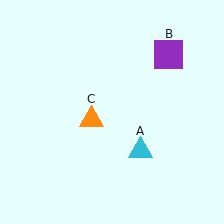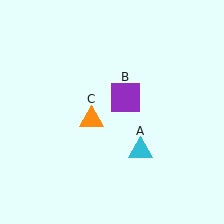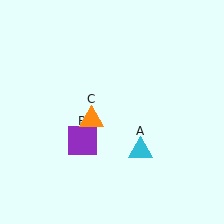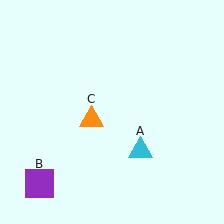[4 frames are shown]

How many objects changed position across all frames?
1 object changed position: purple square (object B).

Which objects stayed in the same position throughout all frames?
Cyan triangle (object A) and orange triangle (object C) remained stationary.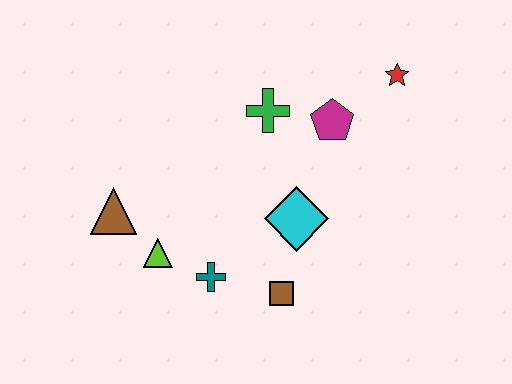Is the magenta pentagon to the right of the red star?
No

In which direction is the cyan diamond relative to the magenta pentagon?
The cyan diamond is below the magenta pentagon.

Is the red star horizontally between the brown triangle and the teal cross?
No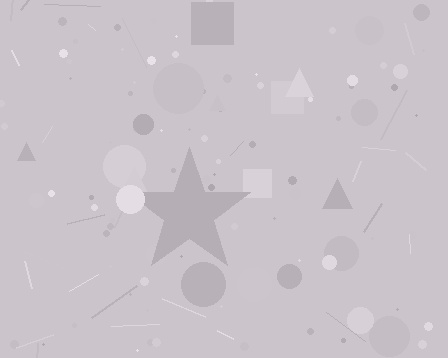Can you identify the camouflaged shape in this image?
The camouflaged shape is a star.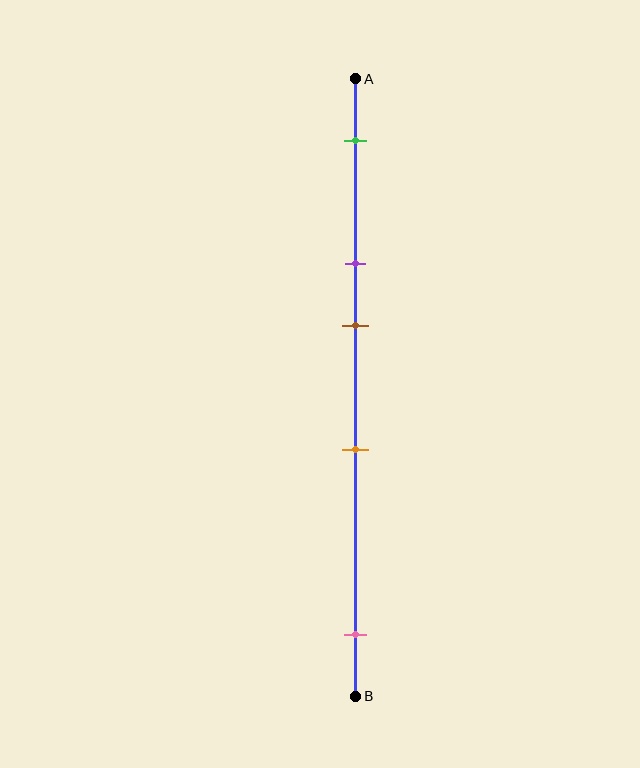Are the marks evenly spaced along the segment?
No, the marks are not evenly spaced.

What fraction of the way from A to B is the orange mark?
The orange mark is approximately 60% (0.6) of the way from A to B.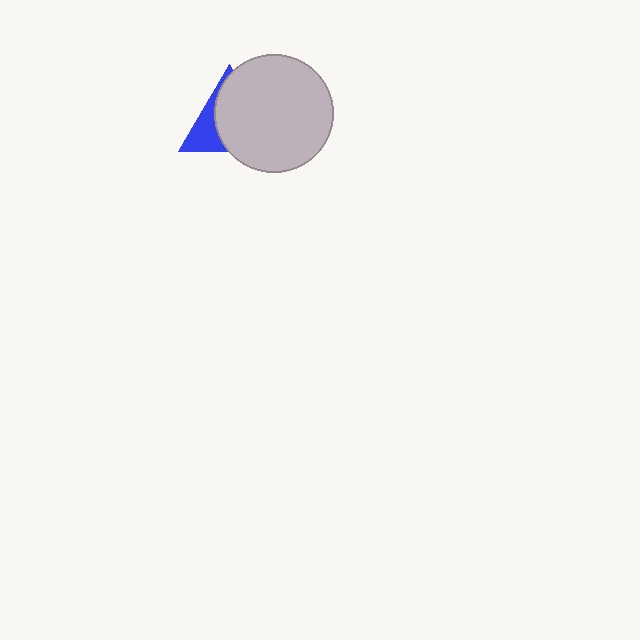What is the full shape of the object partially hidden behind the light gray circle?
The partially hidden object is a blue triangle.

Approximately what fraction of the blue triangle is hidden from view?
Roughly 68% of the blue triangle is hidden behind the light gray circle.